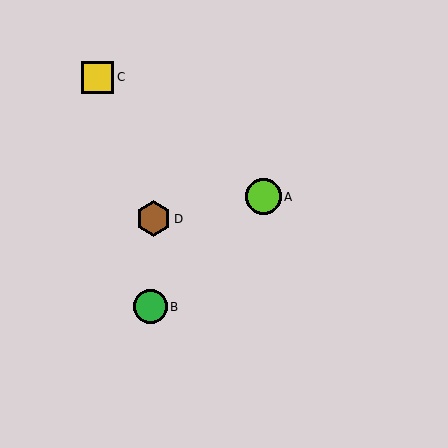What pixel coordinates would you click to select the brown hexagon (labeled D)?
Click at (153, 219) to select the brown hexagon D.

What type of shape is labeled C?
Shape C is a yellow square.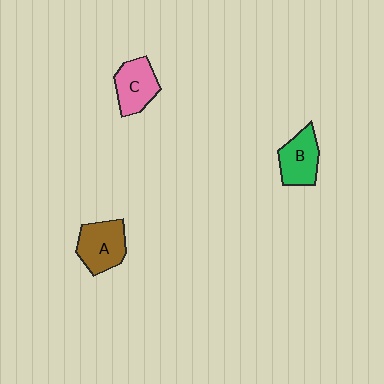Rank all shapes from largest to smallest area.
From largest to smallest: A (brown), C (pink), B (green).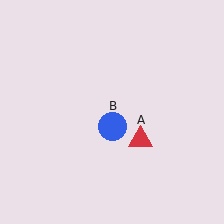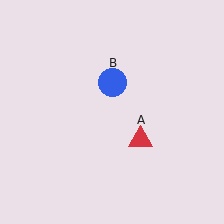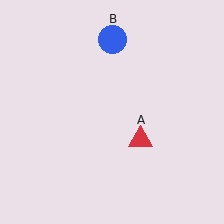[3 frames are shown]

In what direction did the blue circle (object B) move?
The blue circle (object B) moved up.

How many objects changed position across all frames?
1 object changed position: blue circle (object B).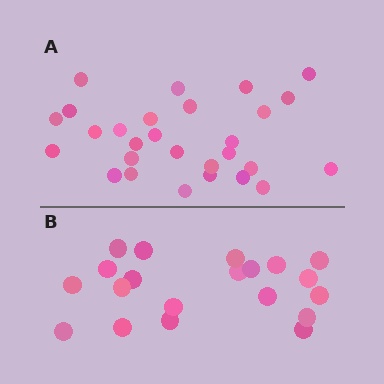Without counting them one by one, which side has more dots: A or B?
Region A (the top region) has more dots.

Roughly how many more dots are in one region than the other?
Region A has roughly 8 or so more dots than region B.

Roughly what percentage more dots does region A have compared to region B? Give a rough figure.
About 40% more.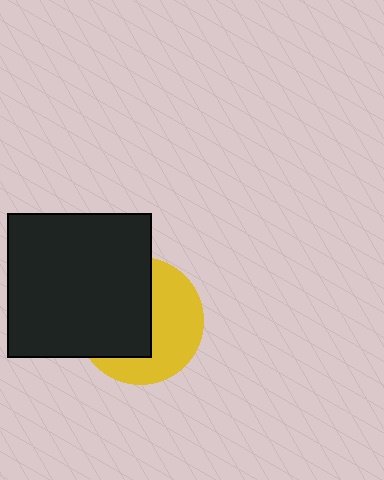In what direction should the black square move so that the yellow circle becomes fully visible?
The black square should move left. That is the shortest direction to clear the overlap and leave the yellow circle fully visible.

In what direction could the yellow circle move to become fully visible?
The yellow circle could move right. That would shift it out from behind the black square entirely.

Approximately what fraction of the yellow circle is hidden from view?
Roughly 51% of the yellow circle is hidden behind the black square.